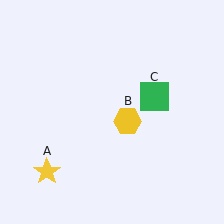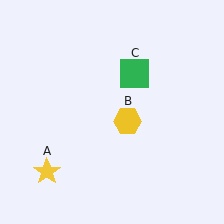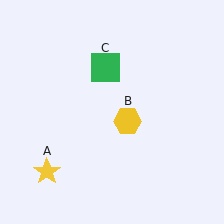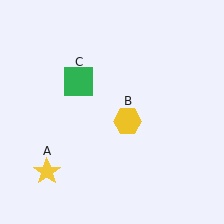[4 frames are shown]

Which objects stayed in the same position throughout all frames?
Yellow star (object A) and yellow hexagon (object B) remained stationary.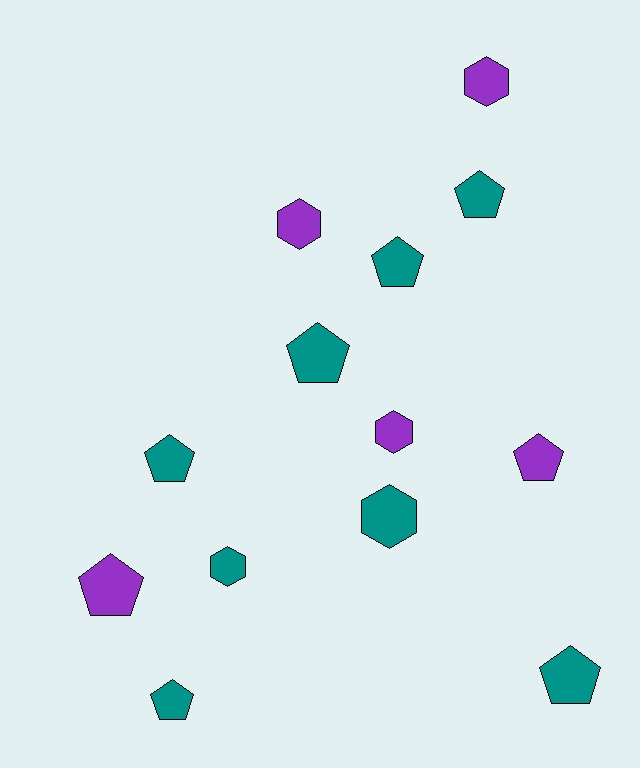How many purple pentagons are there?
There are 2 purple pentagons.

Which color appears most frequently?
Teal, with 8 objects.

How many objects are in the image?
There are 13 objects.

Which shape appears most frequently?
Pentagon, with 8 objects.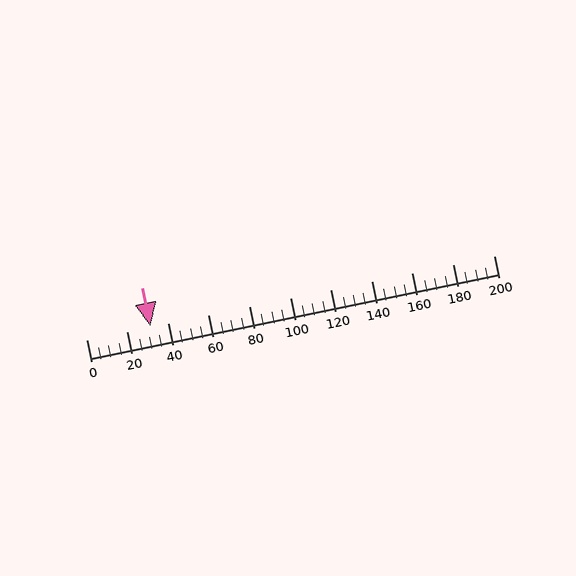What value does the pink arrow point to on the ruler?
The pink arrow points to approximately 32.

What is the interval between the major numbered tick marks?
The major tick marks are spaced 20 units apart.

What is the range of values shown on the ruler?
The ruler shows values from 0 to 200.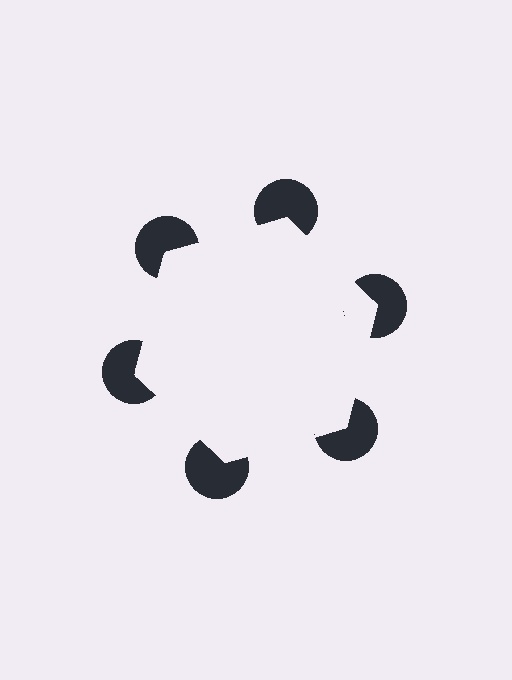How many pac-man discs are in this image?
There are 6 — one at each vertex of the illusory hexagon.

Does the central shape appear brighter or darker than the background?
It typically appears slightly brighter than the background, even though no actual brightness change is drawn.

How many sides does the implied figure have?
6 sides.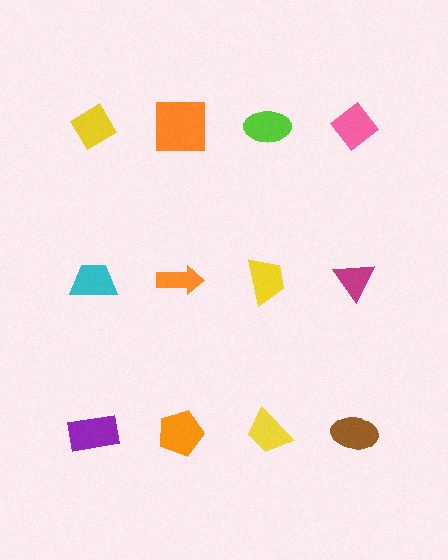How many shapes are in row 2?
4 shapes.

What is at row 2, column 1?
A cyan trapezoid.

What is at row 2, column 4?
A magenta triangle.